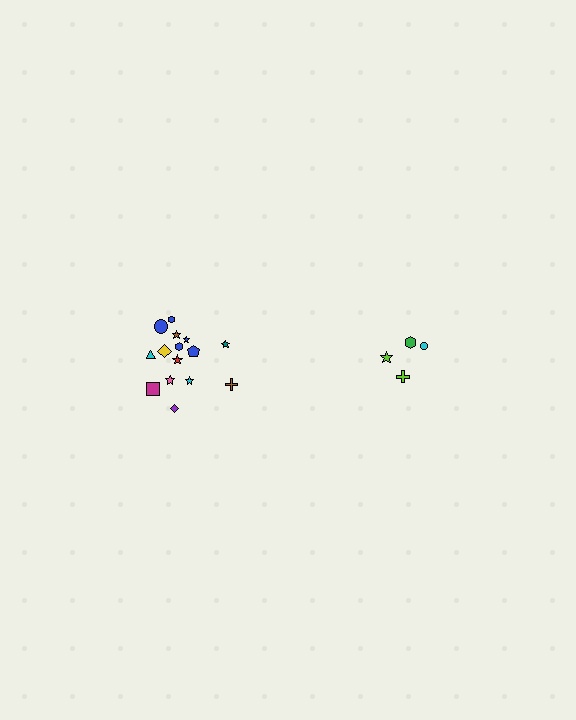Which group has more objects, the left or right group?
The left group.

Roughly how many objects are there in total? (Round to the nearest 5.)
Roughly 20 objects in total.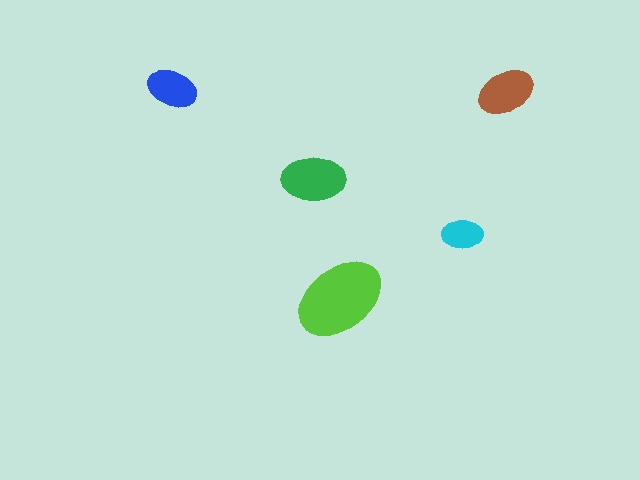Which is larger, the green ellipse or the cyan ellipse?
The green one.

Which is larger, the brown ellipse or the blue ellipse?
The brown one.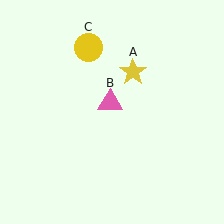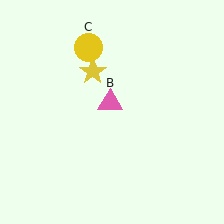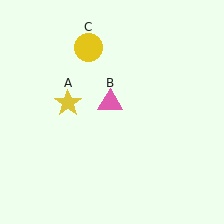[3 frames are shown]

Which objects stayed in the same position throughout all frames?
Pink triangle (object B) and yellow circle (object C) remained stationary.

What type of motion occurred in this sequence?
The yellow star (object A) rotated counterclockwise around the center of the scene.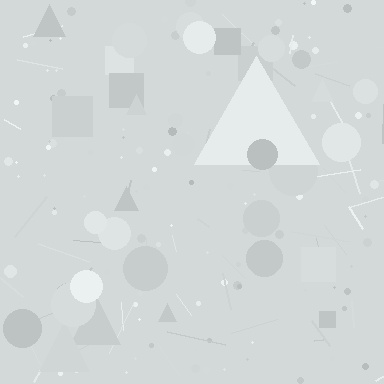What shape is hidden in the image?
A triangle is hidden in the image.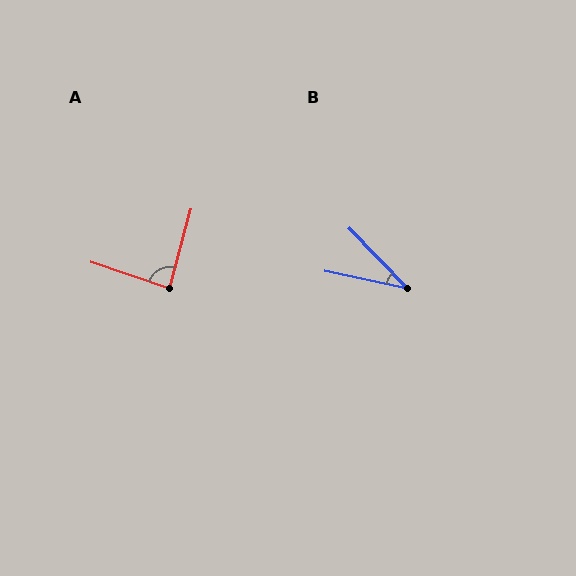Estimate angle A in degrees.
Approximately 87 degrees.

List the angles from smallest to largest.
B (34°), A (87°).